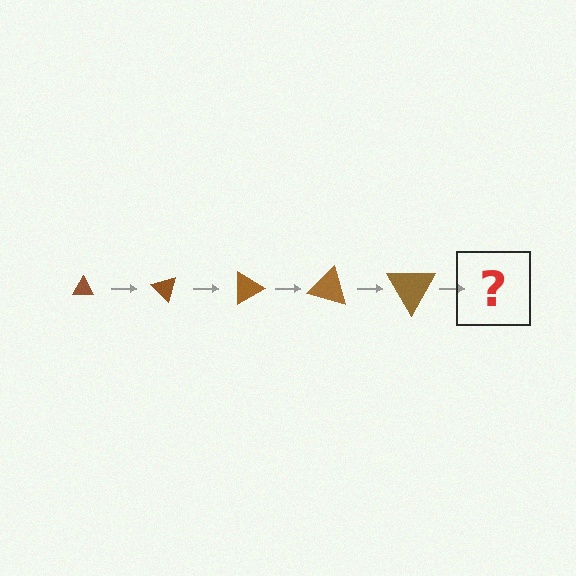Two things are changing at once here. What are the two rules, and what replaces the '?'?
The two rules are that the triangle grows larger each step and it rotates 45 degrees each step. The '?' should be a triangle, larger than the previous one and rotated 225 degrees from the start.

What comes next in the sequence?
The next element should be a triangle, larger than the previous one and rotated 225 degrees from the start.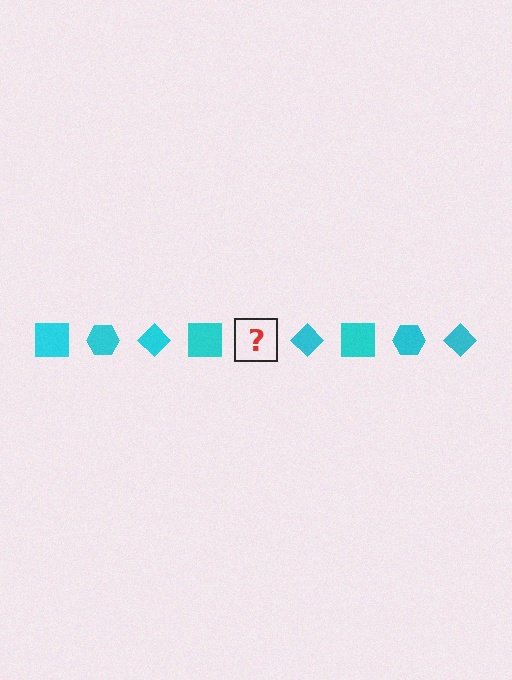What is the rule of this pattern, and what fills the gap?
The rule is that the pattern cycles through square, hexagon, diamond shapes in cyan. The gap should be filled with a cyan hexagon.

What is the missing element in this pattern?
The missing element is a cyan hexagon.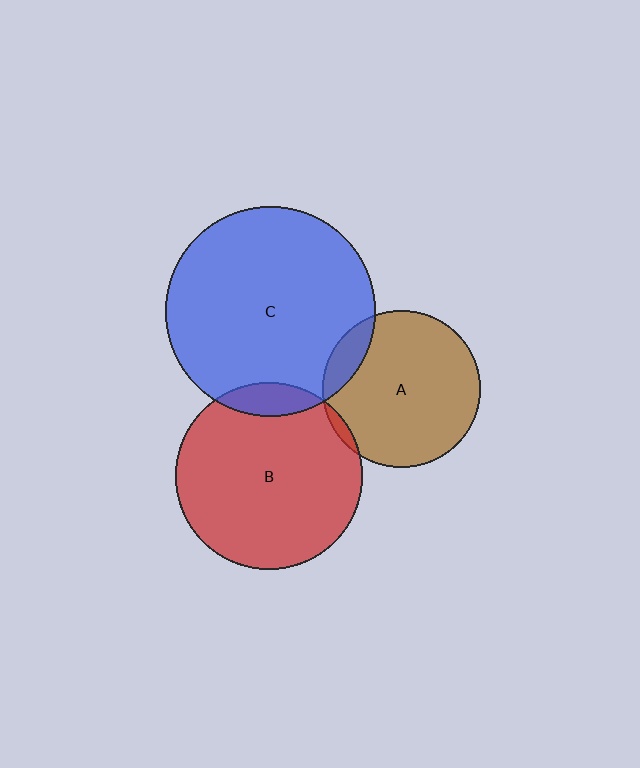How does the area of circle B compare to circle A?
Approximately 1.4 times.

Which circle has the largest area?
Circle C (blue).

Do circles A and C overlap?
Yes.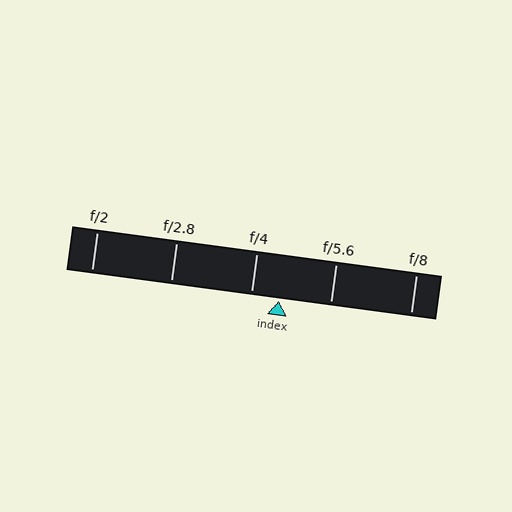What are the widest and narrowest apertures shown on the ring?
The widest aperture shown is f/2 and the narrowest is f/8.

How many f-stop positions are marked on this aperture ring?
There are 5 f-stop positions marked.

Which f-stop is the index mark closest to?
The index mark is closest to f/4.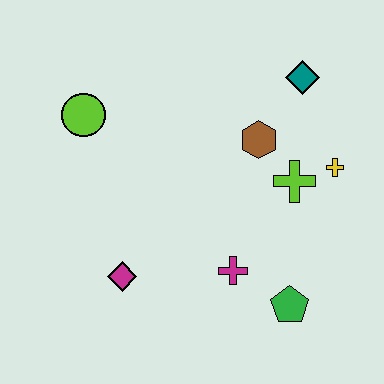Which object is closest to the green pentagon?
The magenta cross is closest to the green pentagon.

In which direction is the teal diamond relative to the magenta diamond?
The teal diamond is above the magenta diamond.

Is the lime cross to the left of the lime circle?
No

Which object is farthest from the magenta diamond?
The teal diamond is farthest from the magenta diamond.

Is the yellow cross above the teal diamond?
No